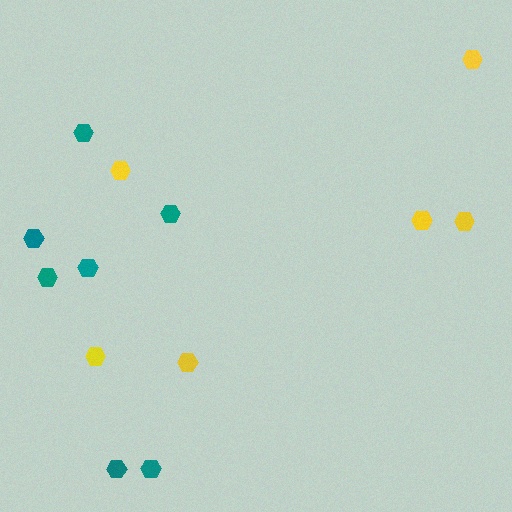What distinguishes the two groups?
There are 2 groups: one group of teal hexagons (7) and one group of yellow hexagons (6).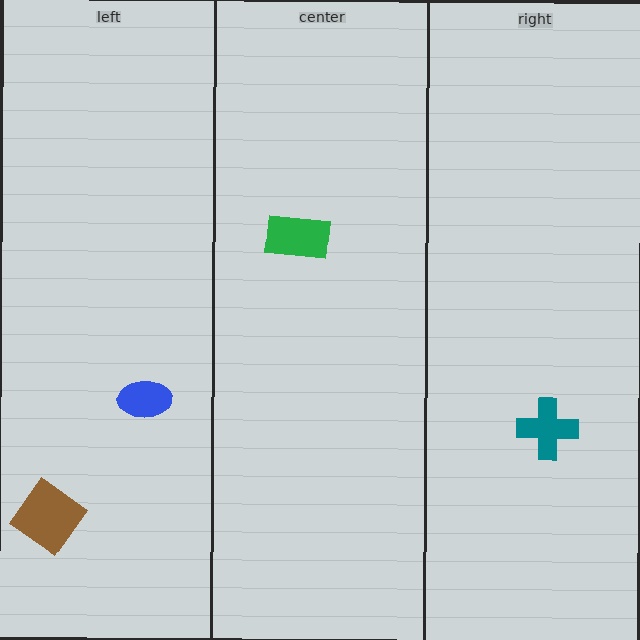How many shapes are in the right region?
1.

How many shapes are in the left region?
2.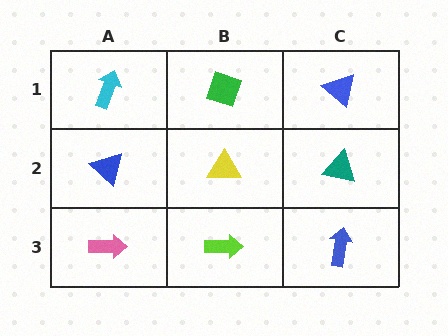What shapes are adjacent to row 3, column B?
A yellow triangle (row 2, column B), a pink arrow (row 3, column A), a blue arrow (row 3, column C).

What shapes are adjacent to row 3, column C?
A teal triangle (row 2, column C), a lime arrow (row 3, column B).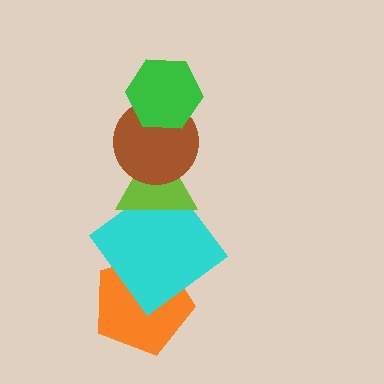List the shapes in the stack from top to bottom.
From top to bottom: the green hexagon, the brown circle, the lime triangle, the cyan diamond, the orange pentagon.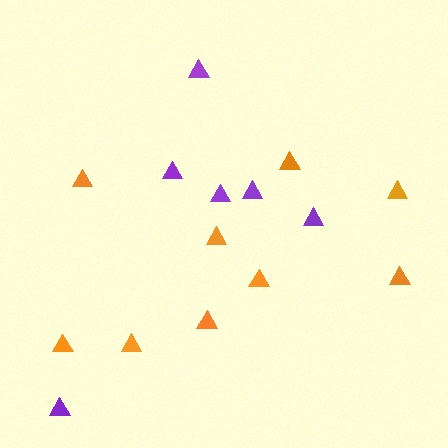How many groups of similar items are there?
There are 2 groups: one group of orange triangles (9) and one group of purple triangles (6).